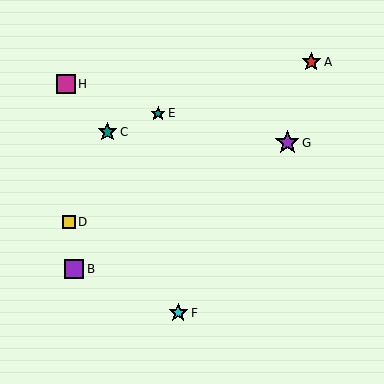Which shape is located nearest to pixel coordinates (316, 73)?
The red star (labeled A) at (311, 62) is nearest to that location.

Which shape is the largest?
The purple star (labeled G) is the largest.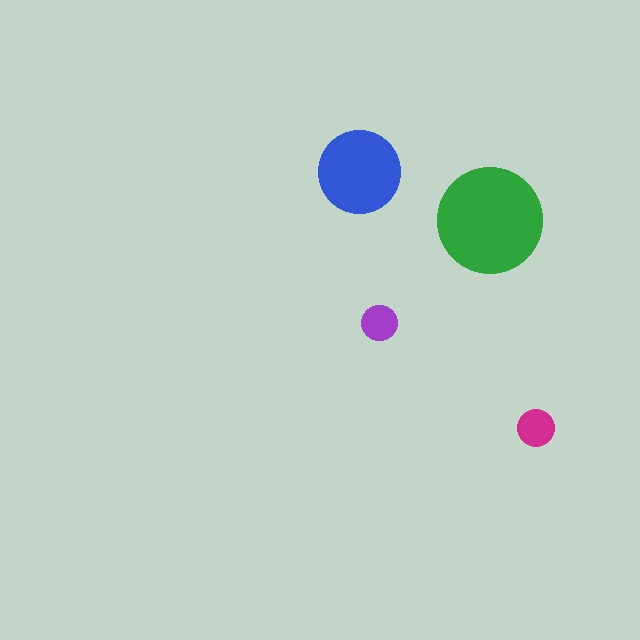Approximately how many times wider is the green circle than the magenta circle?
About 3 times wider.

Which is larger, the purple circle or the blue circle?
The blue one.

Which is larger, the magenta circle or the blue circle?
The blue one.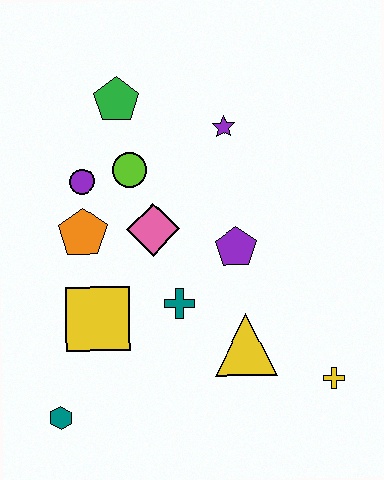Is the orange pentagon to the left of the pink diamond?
Yes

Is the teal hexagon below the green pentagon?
Yes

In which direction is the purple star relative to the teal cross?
The purple star is above the teal cross.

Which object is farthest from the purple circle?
The yellow cross is farthest from the purple circle.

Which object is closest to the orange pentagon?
The purple circle is closest to the orange pentagon.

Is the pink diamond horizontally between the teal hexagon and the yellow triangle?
Yes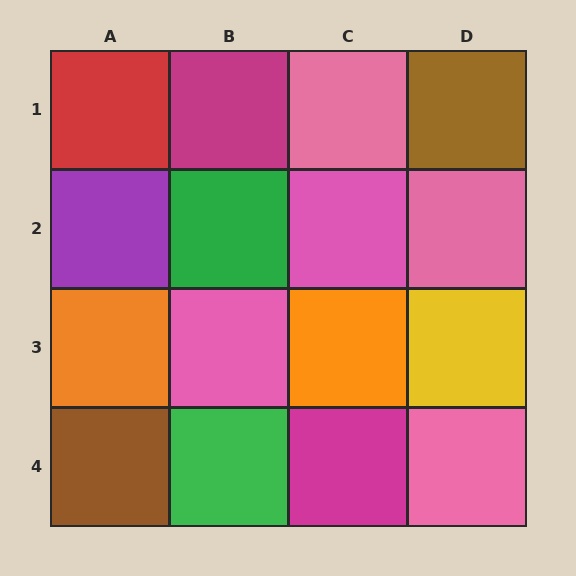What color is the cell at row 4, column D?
Pink.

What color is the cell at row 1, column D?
Brown.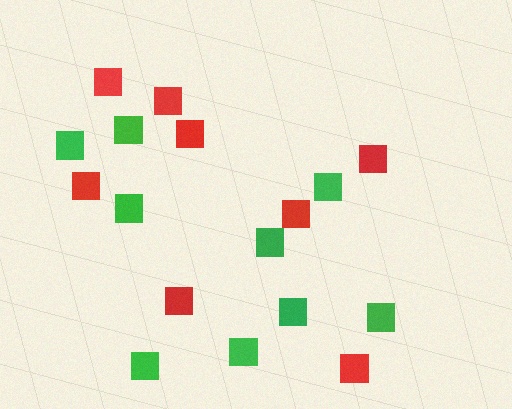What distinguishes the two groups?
There are 2 groups: one group of red squares (8) and one group of green squares (9).